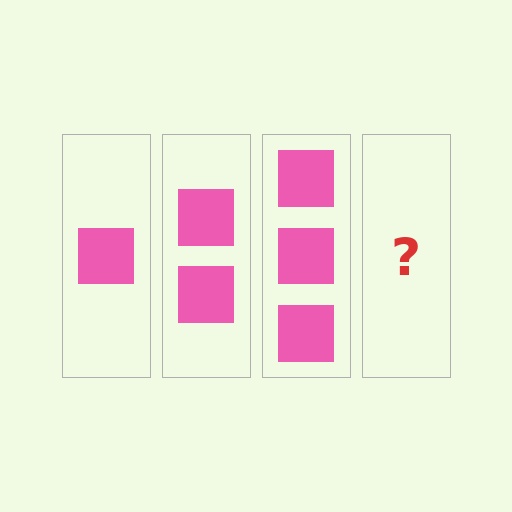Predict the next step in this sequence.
The next step is 4 squares.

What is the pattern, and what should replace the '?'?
The pattern is that each step adds one more square. The '?' should be 4 squares.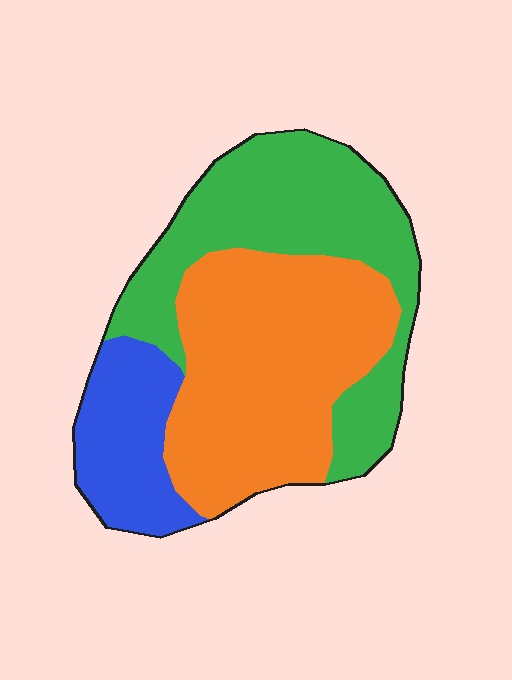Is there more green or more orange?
Orange.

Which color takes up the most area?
Orange, at roughly 45%.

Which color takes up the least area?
Blue, at roughly 15%.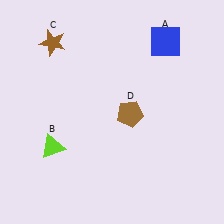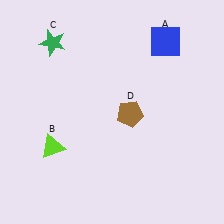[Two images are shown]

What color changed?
The star (C) changed from brown in Image 1 to green in Image 2.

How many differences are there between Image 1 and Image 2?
There is 1 difference between the two images.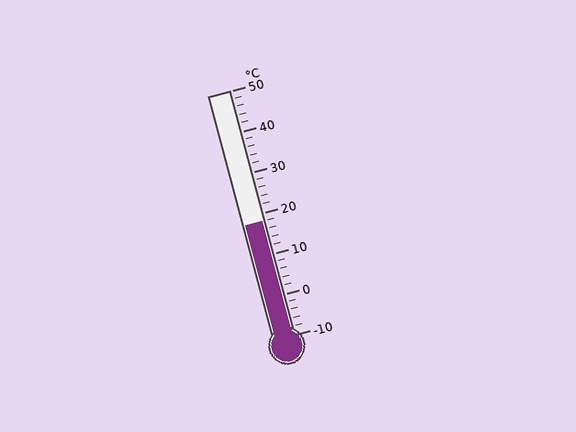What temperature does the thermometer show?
The thermometer shows approximately 18°C.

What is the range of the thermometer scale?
The thermometer scale ranges from -10°C to 50°C.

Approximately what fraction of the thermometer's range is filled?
The thermometer is filled to approximately 45% of its range.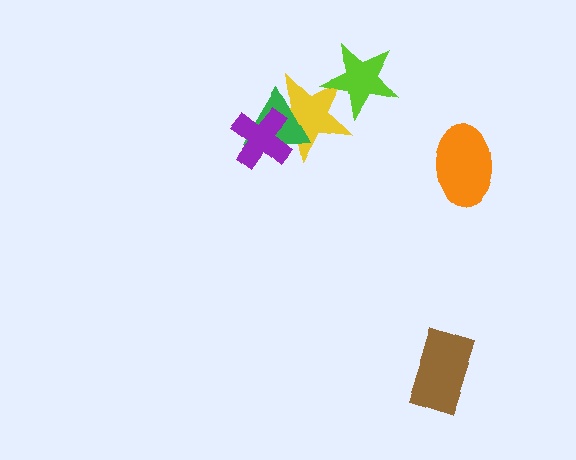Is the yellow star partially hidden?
Yes, it is partially covered by another shape.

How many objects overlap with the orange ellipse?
0 objects overlap with the orange ellipse.